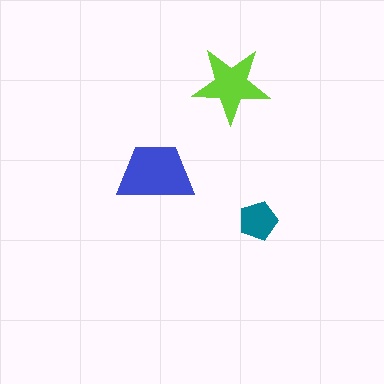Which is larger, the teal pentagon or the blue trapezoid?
The blue trapezoid.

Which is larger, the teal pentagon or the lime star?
The lime star.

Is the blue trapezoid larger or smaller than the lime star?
Larger.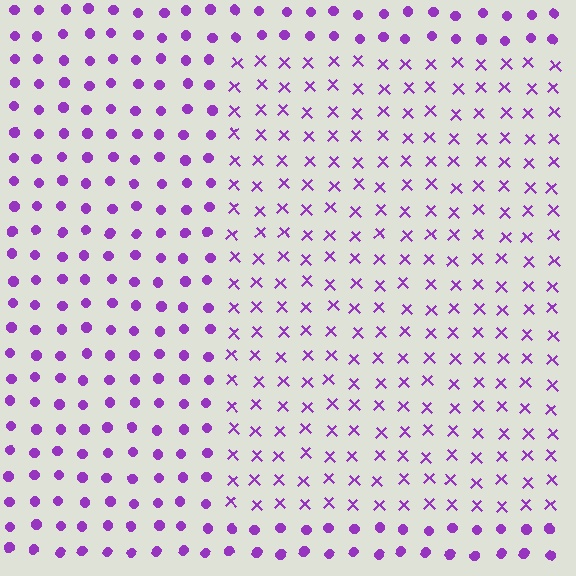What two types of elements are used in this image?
The image uses X marks inside the rectangle region and circles outside it.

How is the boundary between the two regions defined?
The boundary is defined by a change in element shape: X marks inside vs. circles outside. All elements share the same color and spacing.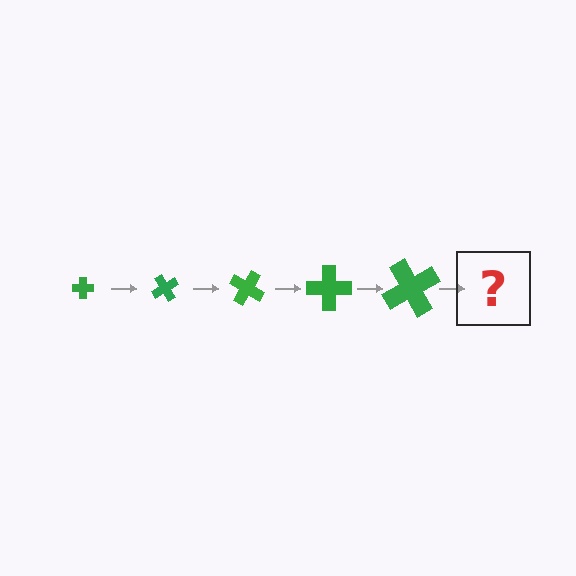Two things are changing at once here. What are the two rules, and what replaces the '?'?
The two rules are that the cross grows larger each step and it rotates 60 degrees each step. The '?' should be a cross, larger than the previous one and rotated 300 degrees from the start.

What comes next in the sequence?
The next element should be a cross, larger than the previous one and rotated 300 degrees from the start.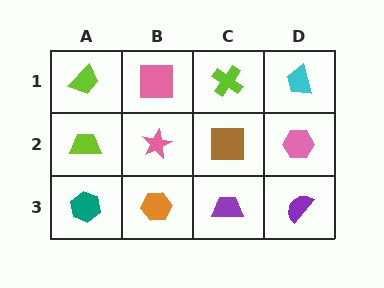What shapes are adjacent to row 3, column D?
A pink hexagon (row 2, column D), a purple trapezoid (row 3, column C).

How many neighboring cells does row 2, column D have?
3.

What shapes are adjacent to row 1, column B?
A pink star (row 2, column B), a lime trapezoid (row 1, column A), a lime cross (row 1, column C).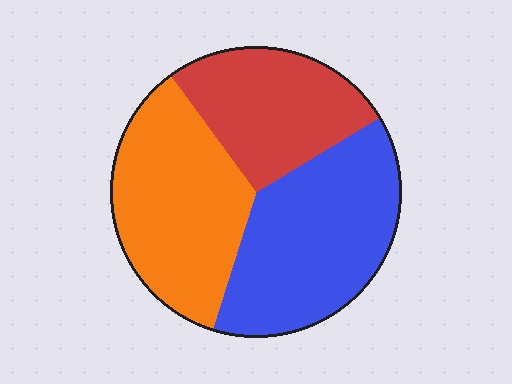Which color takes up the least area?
Red, at roughly 25%.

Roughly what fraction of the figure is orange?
Orange takes up about one third (1/3) of the figure.